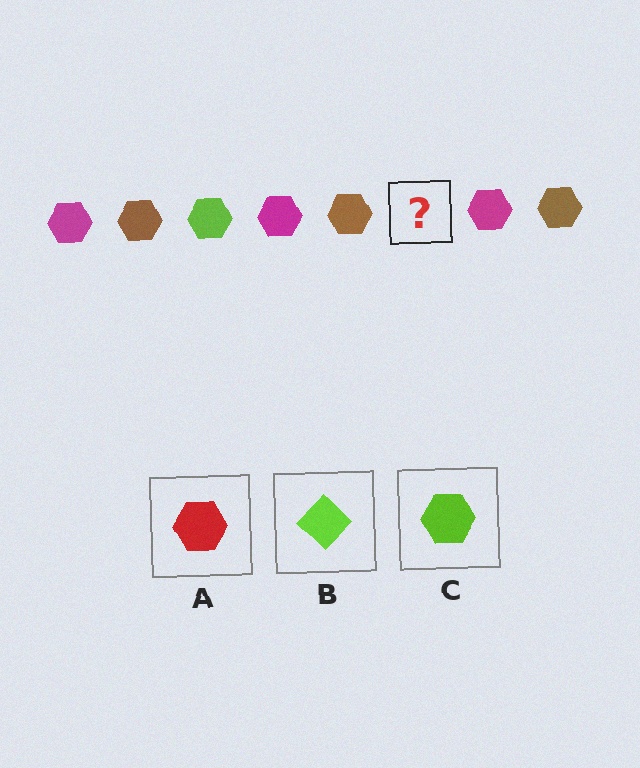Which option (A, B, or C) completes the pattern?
C.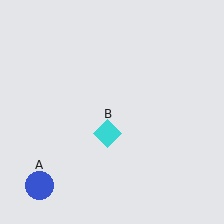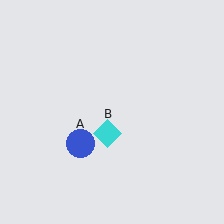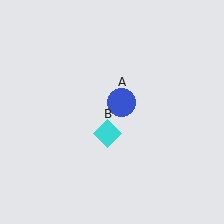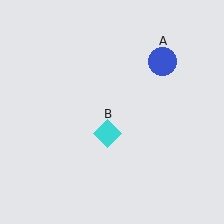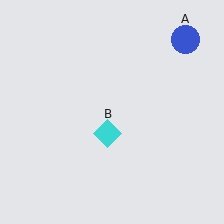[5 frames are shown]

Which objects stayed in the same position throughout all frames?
Cyan diamond (object B) remained stationary.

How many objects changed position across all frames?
1 object changed position: blue circle (object A).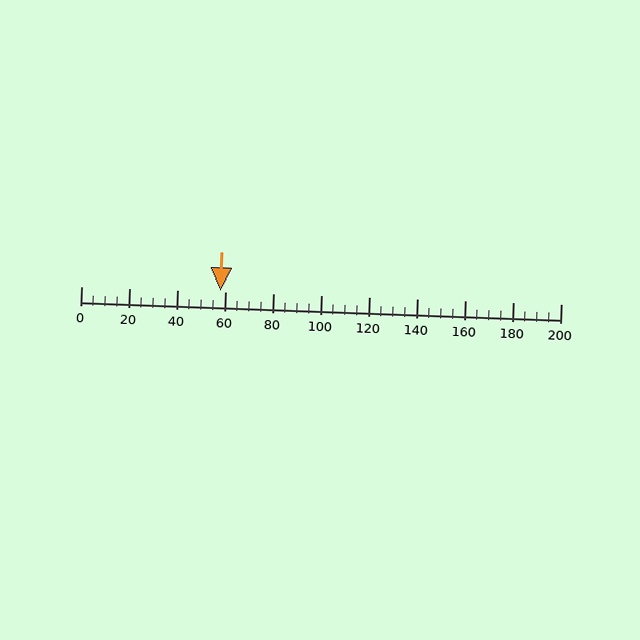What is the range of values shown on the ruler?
The ruler shows values from 0 to 200.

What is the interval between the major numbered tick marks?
The major tick marks are spaced 20 units apart.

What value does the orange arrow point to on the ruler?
The orange arrow points to approximately 58.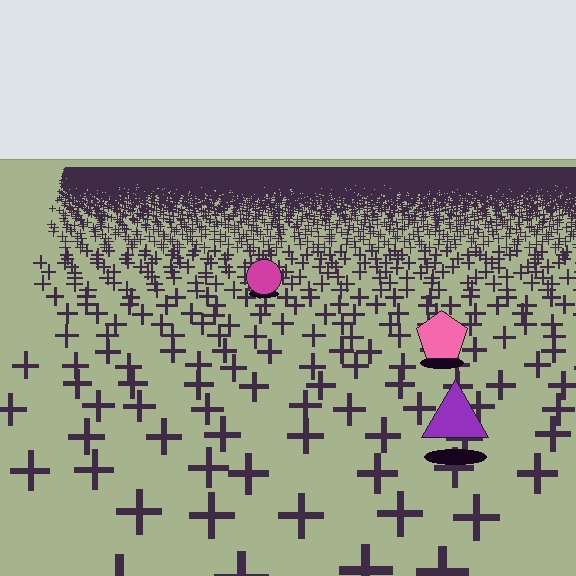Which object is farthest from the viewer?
The magenta circle is farthest from the viewer. It appears smaller and the ground texture around it is denser.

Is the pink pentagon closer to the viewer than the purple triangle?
No. The purple triangle is closer — you can tell from the texture gradient: the ground texture is coarser near it.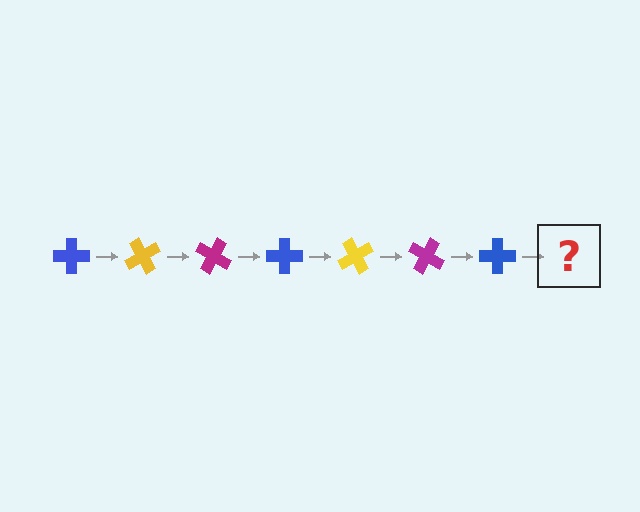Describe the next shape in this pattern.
It should be a yellow cross, rotated 420 degrees from the start.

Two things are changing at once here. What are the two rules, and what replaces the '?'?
The two rules are that it rotates 60 degrees each step and the color cycles through blue, yellow, and magenta. The '?' should be a yellow cross, rotated 420 degrees from the start.